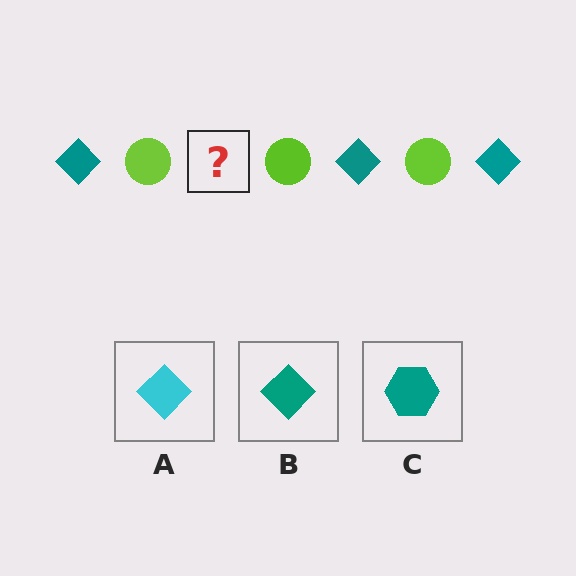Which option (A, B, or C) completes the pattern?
B.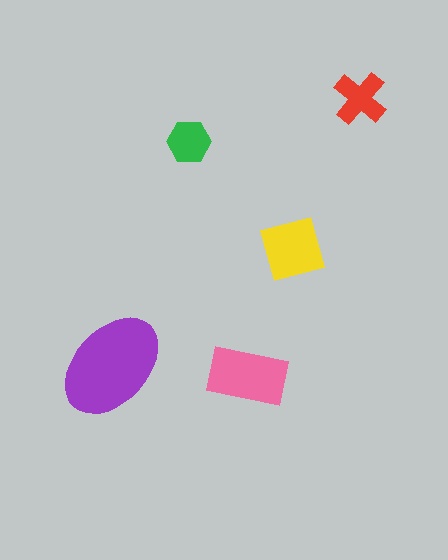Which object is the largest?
The purple ellipse.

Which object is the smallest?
The green hexagon.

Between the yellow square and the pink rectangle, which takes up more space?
The pink rectangle.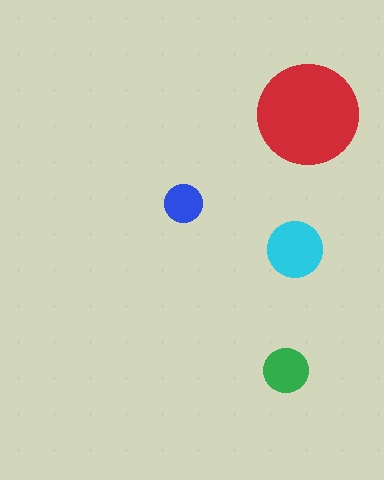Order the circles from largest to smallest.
the red one, the cyan one, the green one, the blue one.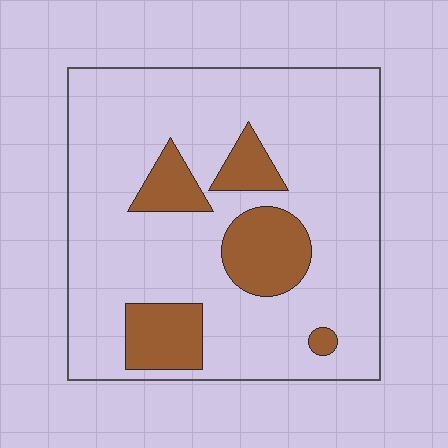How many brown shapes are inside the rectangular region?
5.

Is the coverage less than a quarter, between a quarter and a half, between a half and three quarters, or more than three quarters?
Less than a quarter.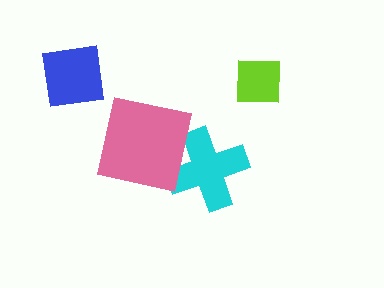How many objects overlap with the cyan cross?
1 object overlaps with the cyan cross.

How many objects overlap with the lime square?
0 objects overlap with the lime square.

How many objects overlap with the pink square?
1 object overlaps with the pink square.